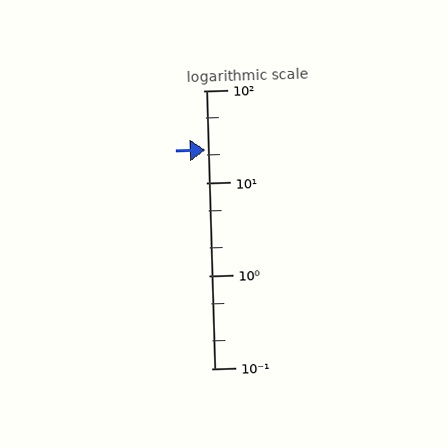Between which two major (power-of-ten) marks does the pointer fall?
The pointer is between 10 and 100.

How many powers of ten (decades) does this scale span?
The scale spans 3 decades, from 0.1 to 100.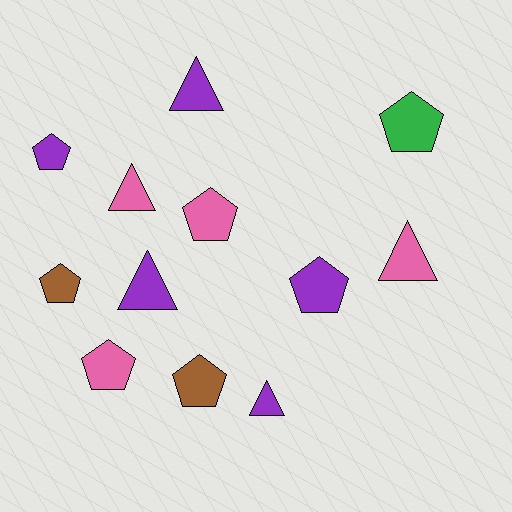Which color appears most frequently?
Purple, with 5 objects.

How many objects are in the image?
There are 12 objects.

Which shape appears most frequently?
Pentagon, with 7 objects.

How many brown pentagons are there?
There are 2 brown pentagons.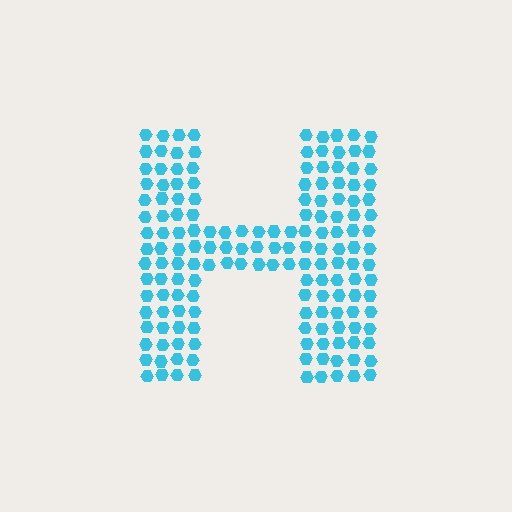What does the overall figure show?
The overall figure shows the letter H.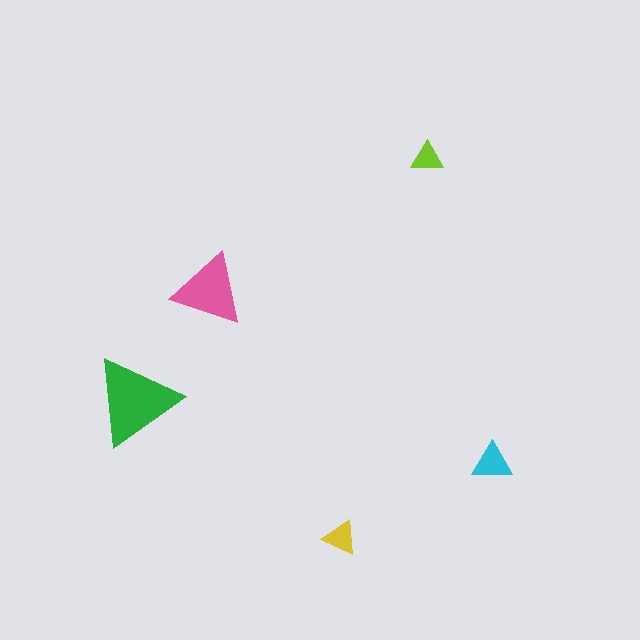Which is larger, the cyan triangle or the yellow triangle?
The cyan one.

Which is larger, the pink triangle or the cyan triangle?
The pink one.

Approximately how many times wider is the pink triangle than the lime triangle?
About 2 times wider.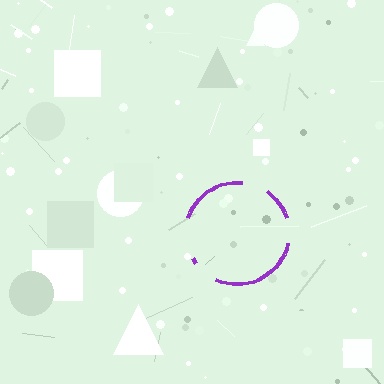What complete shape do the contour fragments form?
The contour fragments form a circle.